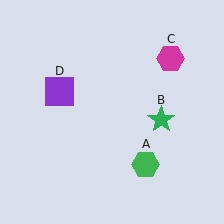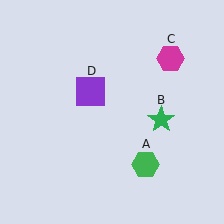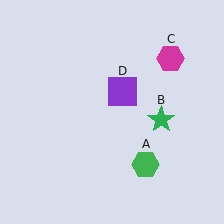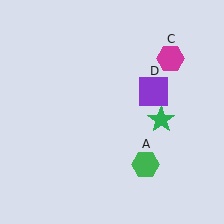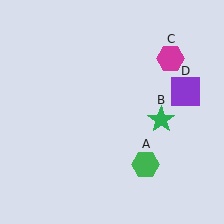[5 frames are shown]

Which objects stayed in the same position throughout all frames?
Green hexagon (object A) and green star (object B) and magenta hexagon (object C) remained stationary.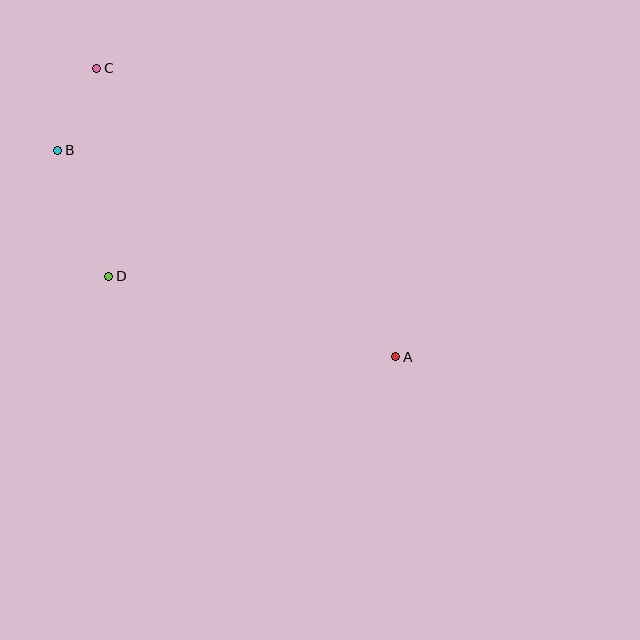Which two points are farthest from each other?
Points A and C are farthest from each other.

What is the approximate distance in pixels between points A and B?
The distance between A and B is approximately 396 pixels.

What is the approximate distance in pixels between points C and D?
The distance between C and D is approximately 208 pixels.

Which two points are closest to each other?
Points B and C are closest to each other.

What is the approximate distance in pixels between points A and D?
The distance between A and D is approximately 298 pixels.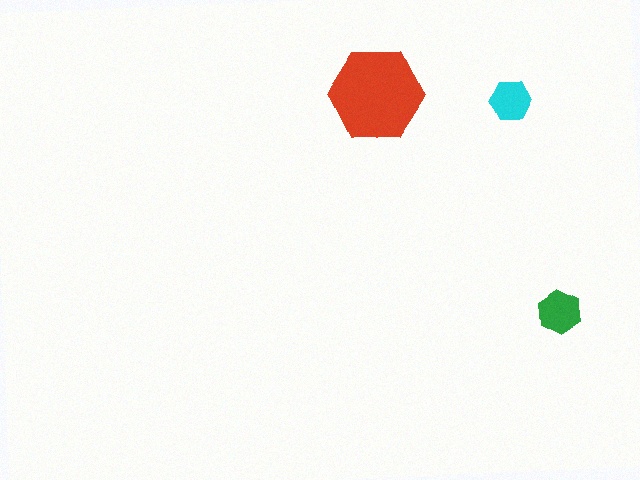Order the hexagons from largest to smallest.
the red one, the green one, the cyan one.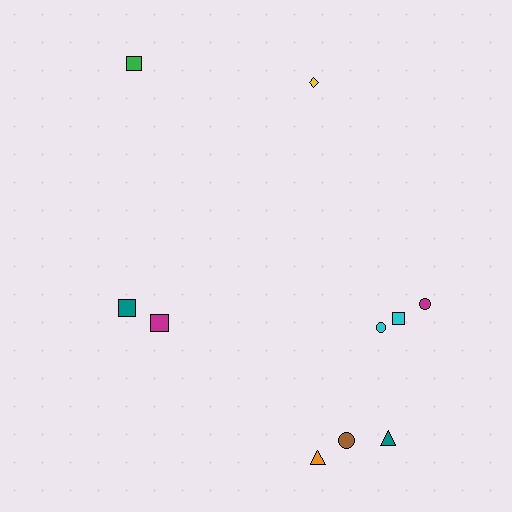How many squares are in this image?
There are 4 squares.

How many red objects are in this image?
There are no red objects.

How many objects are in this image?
There are 10 objects.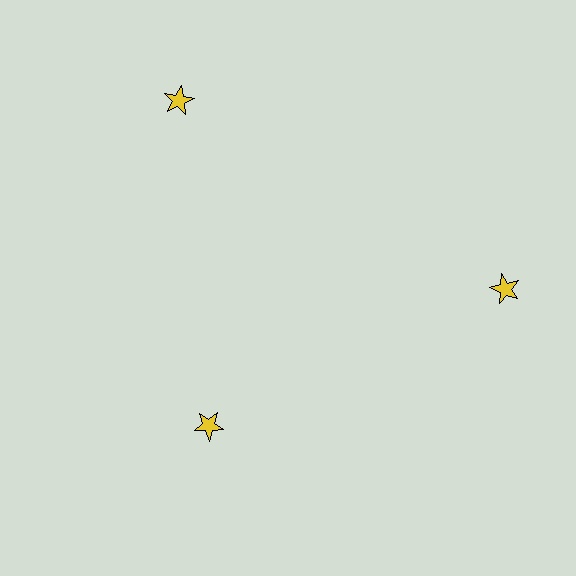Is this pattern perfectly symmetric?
No. The 3 yellow stars are arranged in a ring, but one element near the 7 o'clock position is pulled inward toward the center, breaking the 3-fold rotational symmetry.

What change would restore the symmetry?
The symmetry would be restored by moving it outward, back onto the ring so that all 3 stars sit at equal angles and equal distance from the center.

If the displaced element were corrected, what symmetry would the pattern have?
It would have 3-fold rotational symmetry — the pattern would map onto itself every 120 degrees.